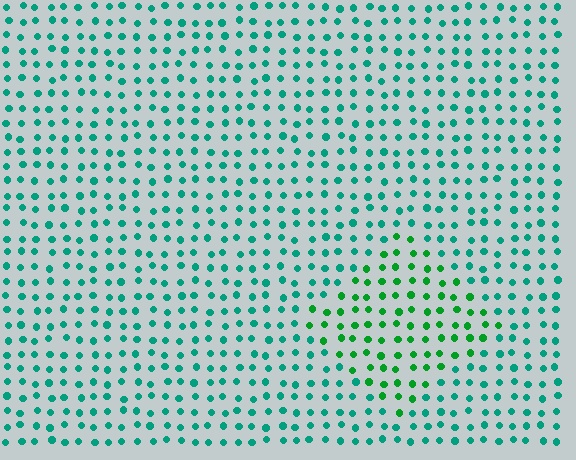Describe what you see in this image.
The image is filled with small teal elements in a uniform arrangement. A diamond-shaped region is visible where the elements are tinted to a slightly different hue, forming a subtle color boundary.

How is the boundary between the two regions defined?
The boundary is defined purely by a slight shift in hue (about 35 degrees). Spacing, size, and orientation are identical on both sides.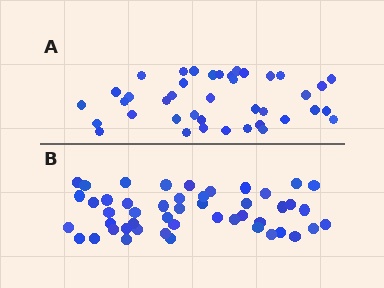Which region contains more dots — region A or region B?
Region B (the bottom region) has more dots.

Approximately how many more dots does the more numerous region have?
Region B has roughly 8 or so more dots than region A.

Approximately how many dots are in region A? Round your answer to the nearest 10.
About 40 dots.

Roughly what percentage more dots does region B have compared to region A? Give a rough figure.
About 20% more.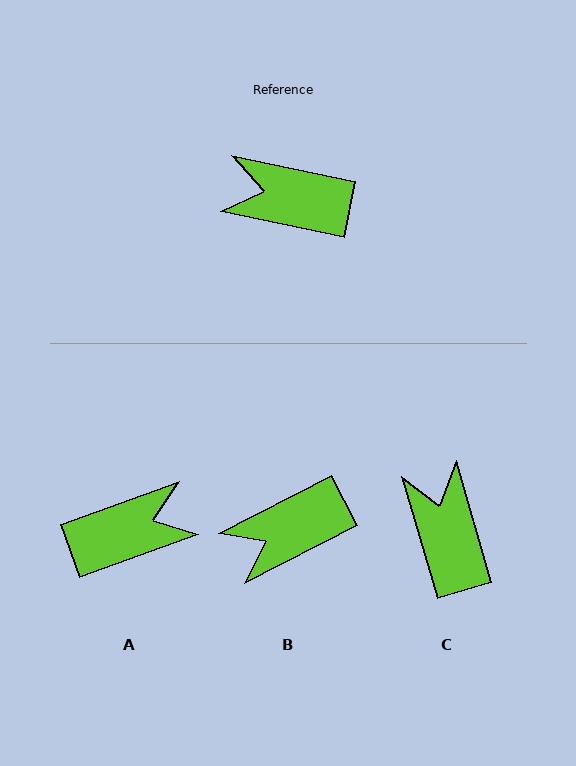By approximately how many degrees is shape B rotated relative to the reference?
Approximately 39 degrees counter-clockwise.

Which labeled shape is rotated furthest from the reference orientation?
A, about 149 degrees away.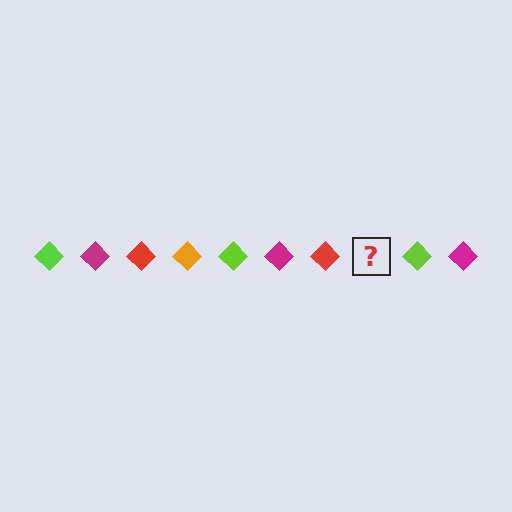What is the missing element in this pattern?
The missing element is an orange diamond.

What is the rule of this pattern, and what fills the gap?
The rule is that the pattern cycles through lime, magenta, red, orange diamonds. The gap should be filled with an orange diamond.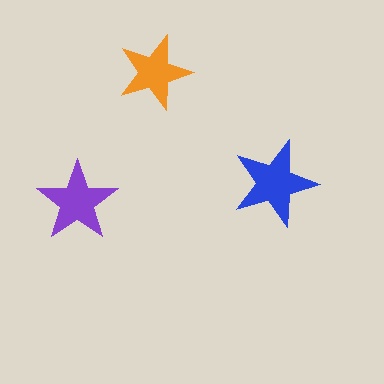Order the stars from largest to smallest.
the blue one, the purple one, the orange one.